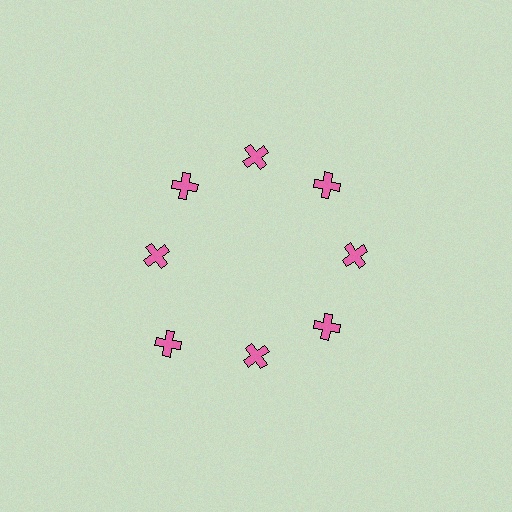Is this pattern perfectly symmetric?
No. The 8 pink crosses are arranged in a ring, but one element near the 8 o'clock position is pushed outward from the center, breaking the 8-fold rotational symmetry.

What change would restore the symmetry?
The symmetry would be restored by moving it inward, back onto the ring so that all 8 crosses sit at equal angles and equal distance from the center.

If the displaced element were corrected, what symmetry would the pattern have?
It would have 8-fold rotational symmetry — the pattern would map onto itself every 45 degrees.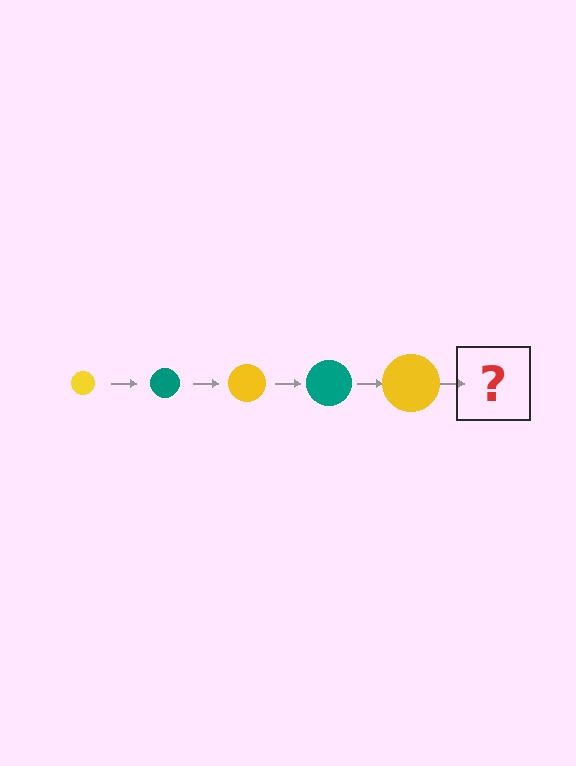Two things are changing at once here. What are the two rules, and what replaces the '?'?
The two rules are that the circle grows larger each step and the color cycles through yellow and teal. The '?' should be a teal circle, larger than the previous one.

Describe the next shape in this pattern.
It should be a teal circle, larger than the previous one.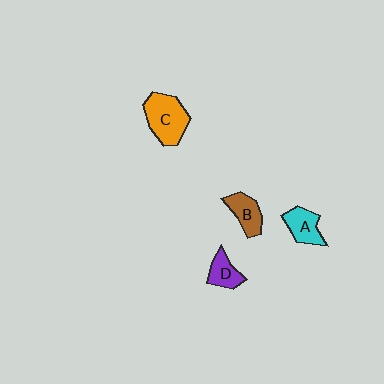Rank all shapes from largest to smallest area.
From largest to smallest: C (orange), B (brown), A (cyan), D (purple).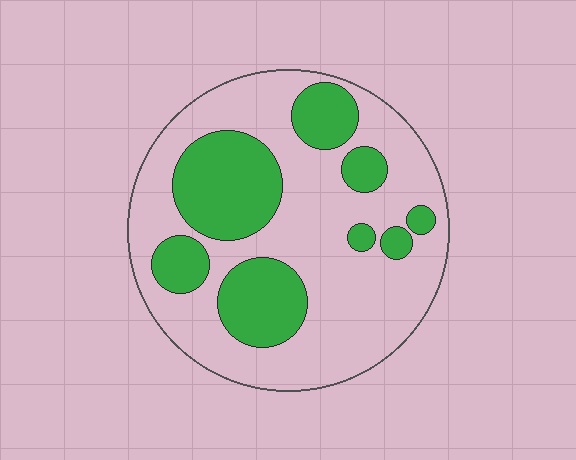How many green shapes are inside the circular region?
8.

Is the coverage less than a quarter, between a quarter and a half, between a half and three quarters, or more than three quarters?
Between a quarter and a half.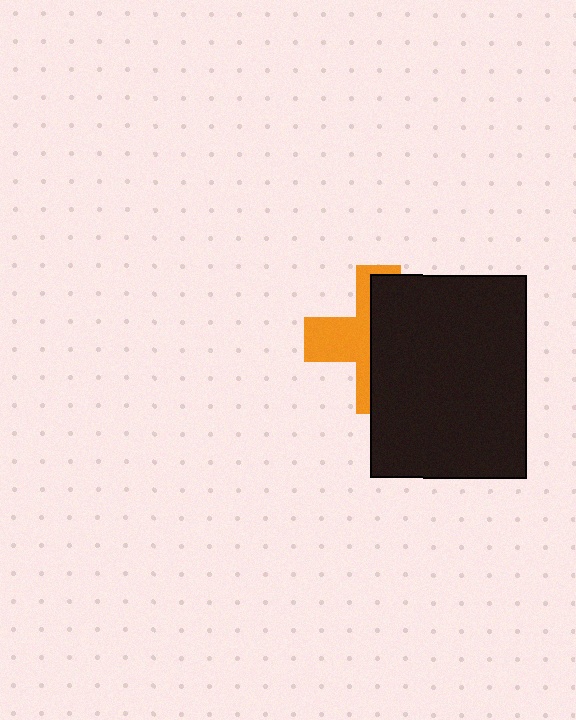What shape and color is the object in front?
The object in front is a black rectangle.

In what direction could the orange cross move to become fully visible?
The orange cross could move left. That would shift it out from behind the black rectangle entirely.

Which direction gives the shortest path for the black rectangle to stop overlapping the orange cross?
Moving right gives the shortest separation.